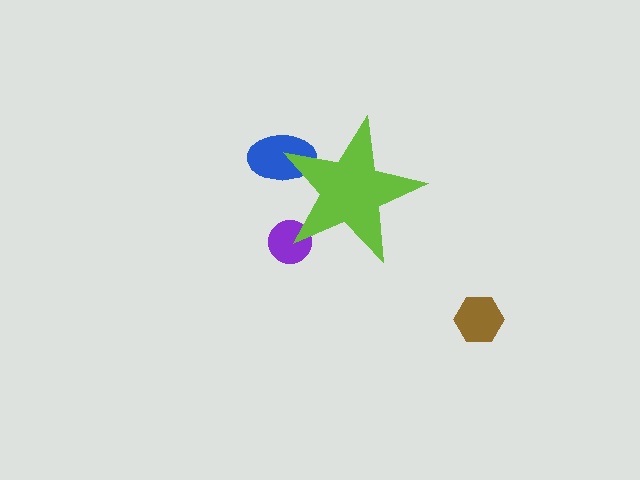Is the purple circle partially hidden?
Yes, the purple circle is partially hidden behind the lime star.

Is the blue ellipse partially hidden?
Yes, the blue ellipse is partially hidden behind the lime star.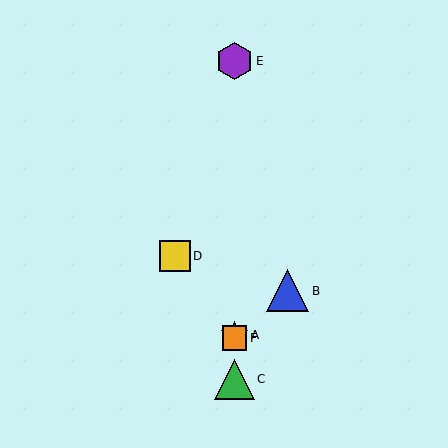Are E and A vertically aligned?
Yes, both are at x≈234.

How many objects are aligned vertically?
4 objects (A, C, E, F) are aligned vertically.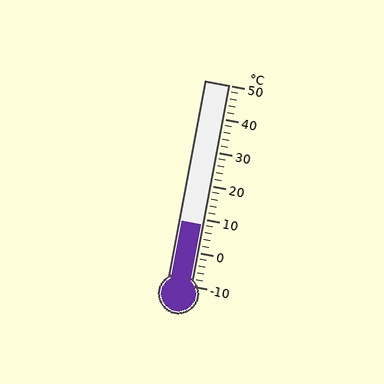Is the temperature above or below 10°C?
The temperature is below 10°C.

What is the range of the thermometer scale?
The thermometer scale ranges from -10°C to 50°C.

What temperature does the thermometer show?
The thermometer shows approximately 8°C.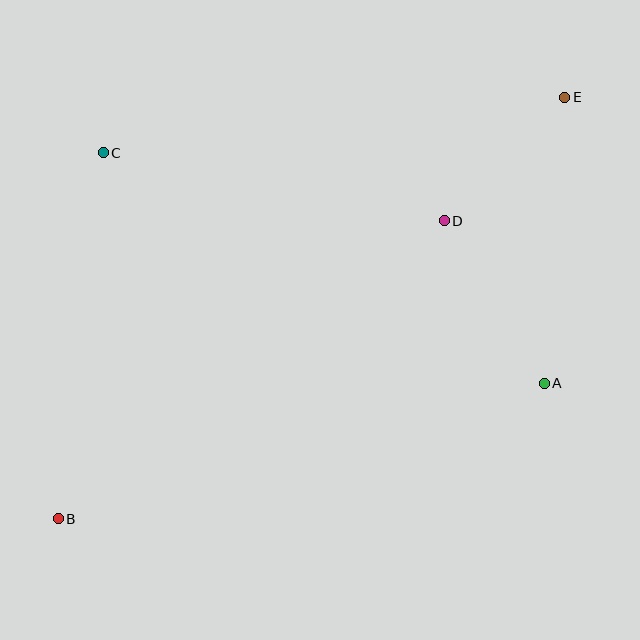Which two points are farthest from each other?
Points B and E are farthest from each other.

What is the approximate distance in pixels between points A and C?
The distance between A and C is approximately 498 pixels.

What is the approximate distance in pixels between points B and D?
The distance between B and D is approximately 488 pixels.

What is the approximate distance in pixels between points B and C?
The distance between B and C is approximately 369 pixels.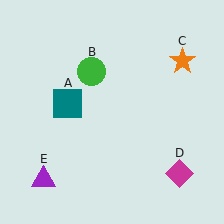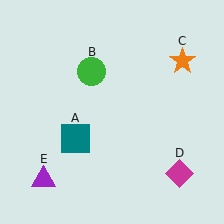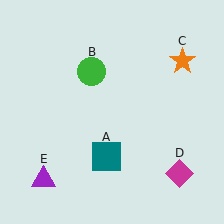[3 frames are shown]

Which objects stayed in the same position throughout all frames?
Green circle (object B) and orange star (object C) and magenta diamond (object D) and purple triangle (object E) remained stationary.